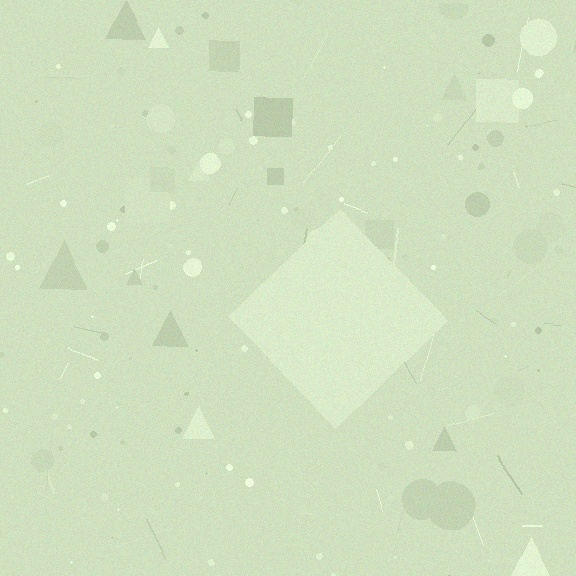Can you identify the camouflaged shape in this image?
The camouflaged shape is a diamond.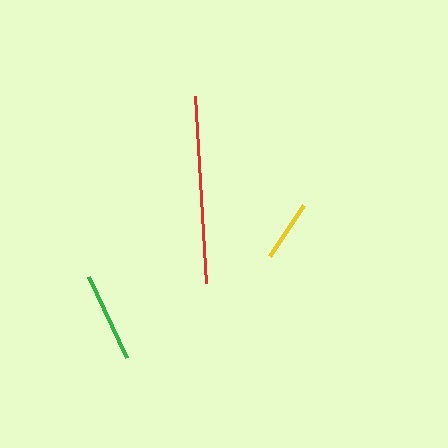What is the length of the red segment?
The red segment is approximately 187 pixels long.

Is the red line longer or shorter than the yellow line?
The red line is longer than the yellow line.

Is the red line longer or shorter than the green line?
The red line is longer than the green line.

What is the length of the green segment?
The green segment is approximately 90 pixels long.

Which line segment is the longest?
The red line is the longest at approximately 187 pixels.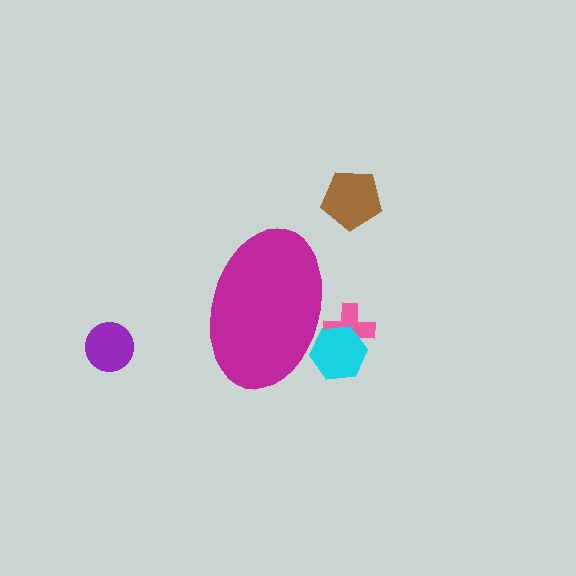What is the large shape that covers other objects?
A magenta ellipse.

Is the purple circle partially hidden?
No, the purple circle is fully visible.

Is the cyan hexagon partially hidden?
Yes, the cyan hexagon is partially hidden behind the magenta ellipse.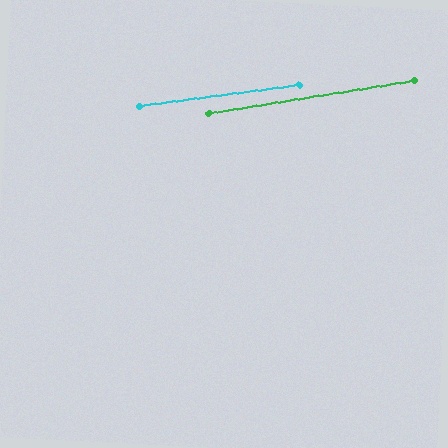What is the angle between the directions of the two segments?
Approximately 2 degrees.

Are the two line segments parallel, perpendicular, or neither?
Parallel — their directions differ by only 1.7°.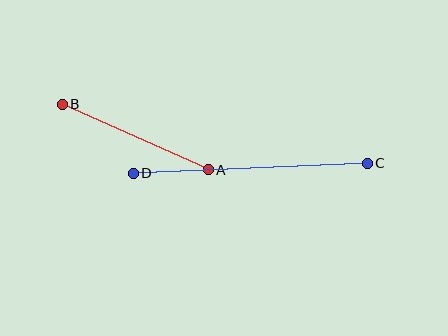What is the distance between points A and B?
The distance is approximately 160 pixels.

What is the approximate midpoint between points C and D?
The midpoint is at approximately (250, 168) pixels.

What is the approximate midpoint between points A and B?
The midpoint is at approximately (135, 137) pixels.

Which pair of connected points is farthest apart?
Points C and D are farthest apart.